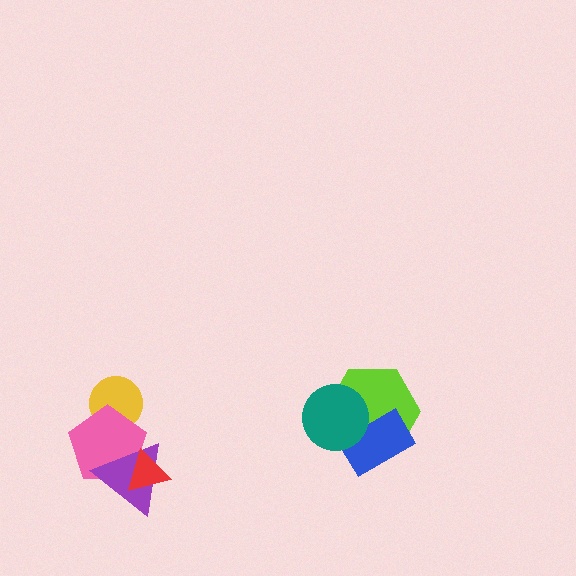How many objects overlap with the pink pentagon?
3 objects overlap with the pink pentagon.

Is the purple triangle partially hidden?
Yes, it is partially covered by another shape.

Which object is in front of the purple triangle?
The red triangle is in front of the purple triangle.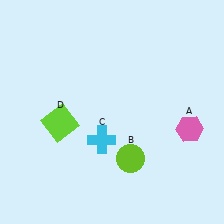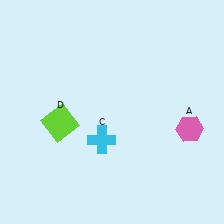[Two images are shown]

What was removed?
The lime circle (B) was removed in Image 2.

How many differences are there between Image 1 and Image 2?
There is 1 difference between the two images.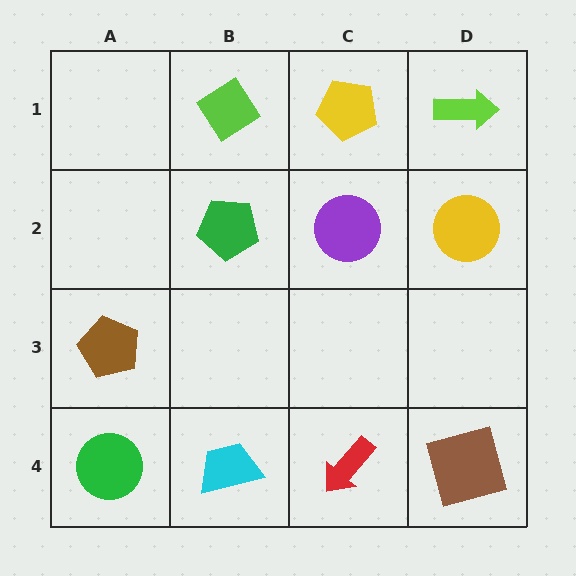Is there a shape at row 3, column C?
No, that cell is empty.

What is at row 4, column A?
A green circle.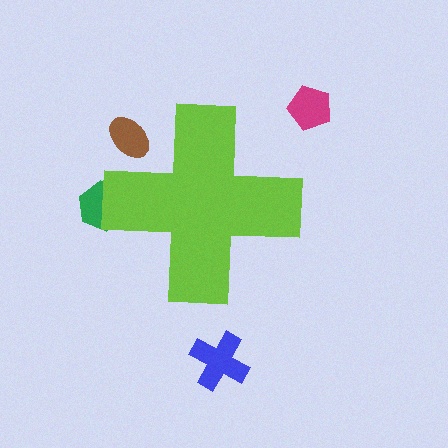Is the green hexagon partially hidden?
Yes, the green hexagon is partially hidden behind the lime cross.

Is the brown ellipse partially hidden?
Yes, the brown ellipse is partially hidden behind the lime cross.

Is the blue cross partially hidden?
No, the blue cross is fully visible.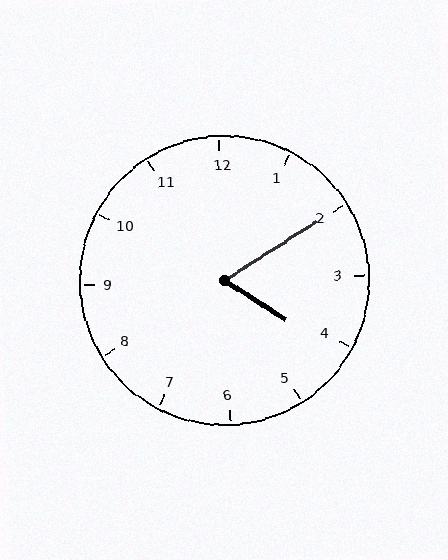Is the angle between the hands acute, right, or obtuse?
It is acute.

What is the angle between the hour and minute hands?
Approximately 65 degrees.